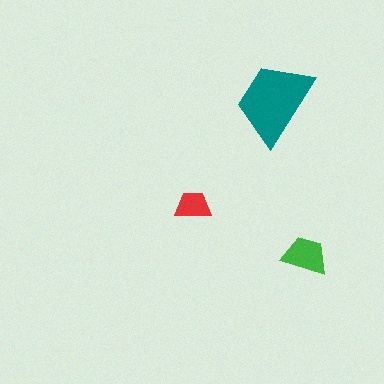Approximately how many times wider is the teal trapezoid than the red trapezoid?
About 2.5 times wider.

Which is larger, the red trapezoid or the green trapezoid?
The green one.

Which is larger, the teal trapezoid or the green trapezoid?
The teal one.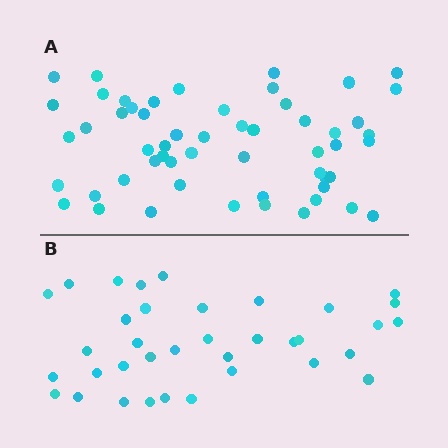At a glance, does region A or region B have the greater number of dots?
Region A (the top region) has more dots.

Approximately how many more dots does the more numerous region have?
Region A has approximately 20 more dots than region B.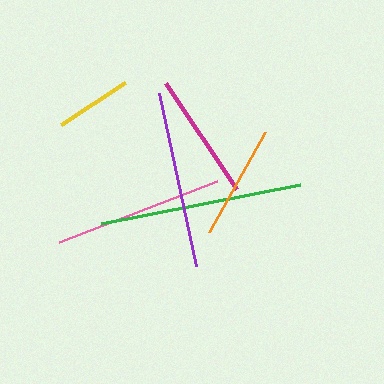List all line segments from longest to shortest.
From longest to shortest: green, purple, pink, magenta, orange, yellow.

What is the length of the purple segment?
The purple segment is approximately 178 pixels long.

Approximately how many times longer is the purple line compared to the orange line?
The purple line is approximately 1.5 times the length of the orange line.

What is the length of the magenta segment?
The magenta segment is approximately 127 pixels long.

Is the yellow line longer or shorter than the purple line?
The purple line is longer than the yellow line.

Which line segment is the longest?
The green line is the longest at approximately 203 pixels.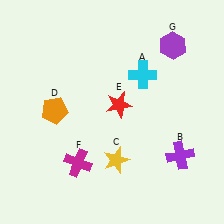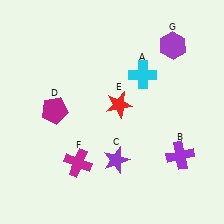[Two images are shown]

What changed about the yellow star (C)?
In Image 1, C is yellow. In Image 2, it changed to purple.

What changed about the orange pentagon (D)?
In Image 1, D is orange. In Image 2, it changed to magenta.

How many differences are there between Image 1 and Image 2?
There are 2 differences between the two images.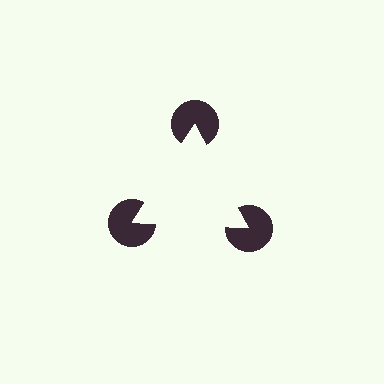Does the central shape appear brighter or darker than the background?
It typically appears slightly brighter than the background, even though no actual brightness change is drawn.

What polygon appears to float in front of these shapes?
An illusory triangle — its edges are inferred from the aligned wedge cuts in the pac-man discs, not physically drawn.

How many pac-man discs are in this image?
There are 3 — one at each vertex of the illusory triangle.